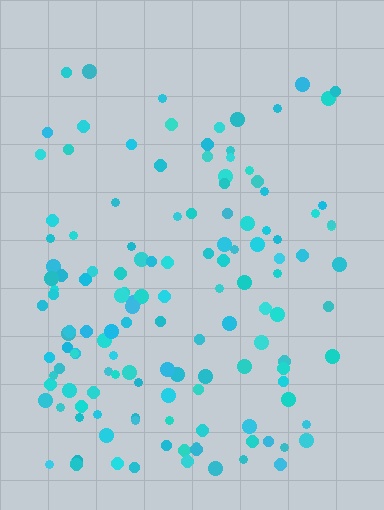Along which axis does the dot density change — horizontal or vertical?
Vertical.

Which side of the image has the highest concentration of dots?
The bottom.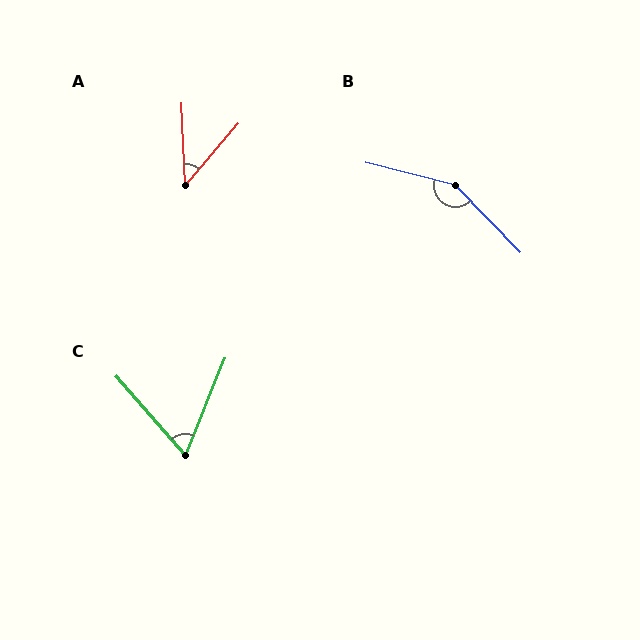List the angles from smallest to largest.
A (43°), C (63°), B (148°).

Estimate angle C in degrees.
Approximately 63 degrees.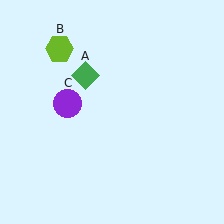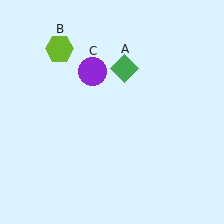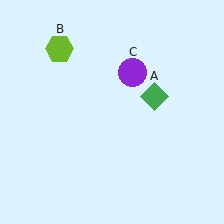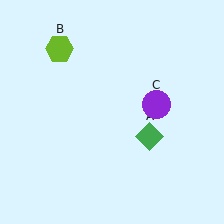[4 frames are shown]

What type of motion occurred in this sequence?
The green diamond (object A), purple circle (object C) rotated clockwise around the center of the scene.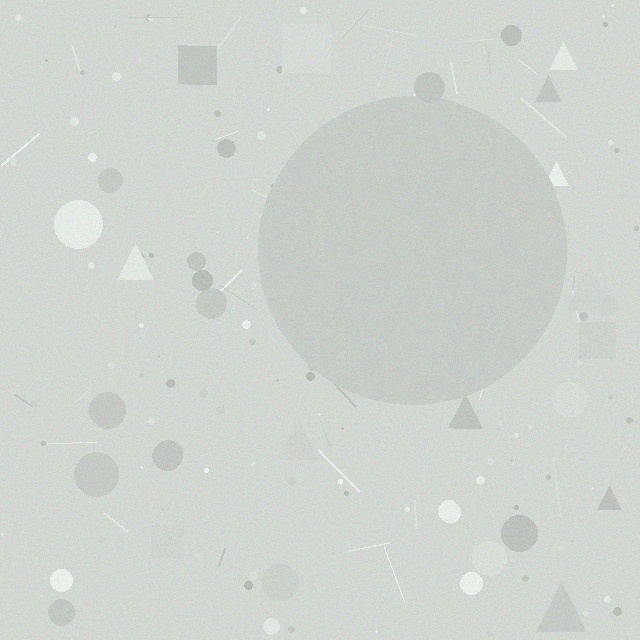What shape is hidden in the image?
A circle is hidden in the image.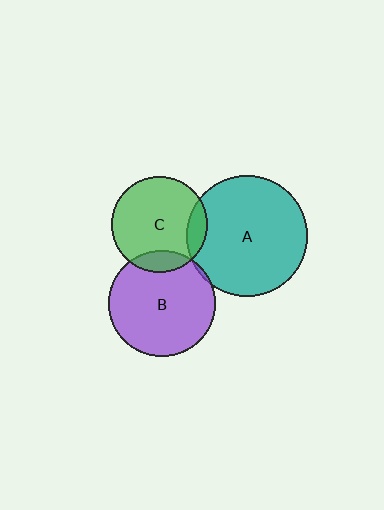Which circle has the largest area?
Circle A (teal).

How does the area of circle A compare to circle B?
Approximately 1.3 times.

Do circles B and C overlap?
Yes.